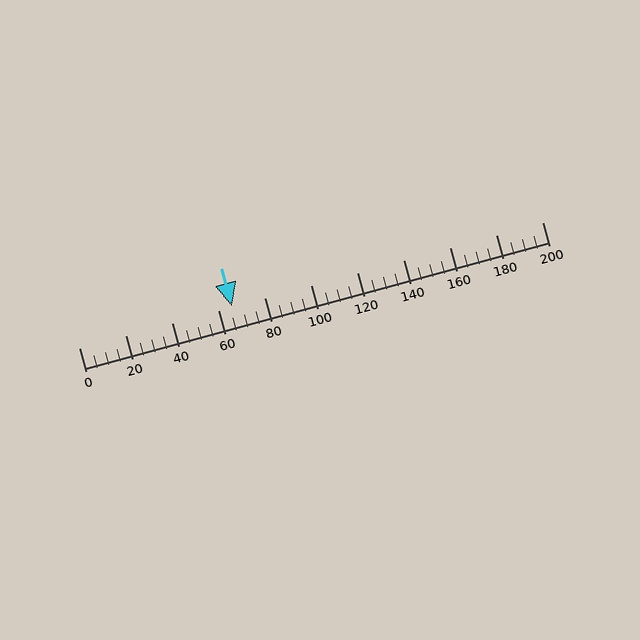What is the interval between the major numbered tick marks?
The major tick marks are spaced 20 units apart.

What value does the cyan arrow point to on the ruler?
The cyan arrow points to approximately 66.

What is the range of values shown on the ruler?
The ruler shows values from 0 to 200.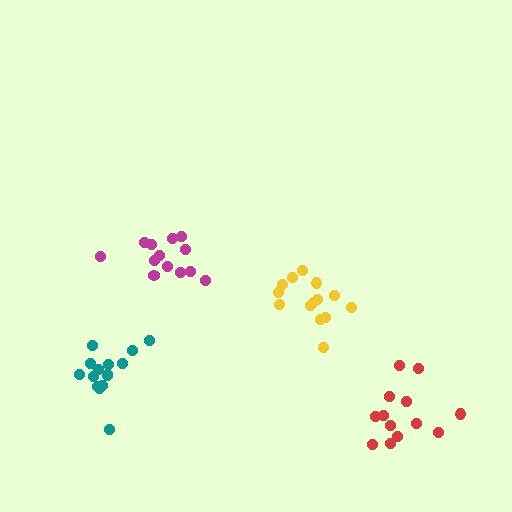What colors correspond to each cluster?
The clusters are colored: teal, magenta, yellow, red.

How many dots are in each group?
Group 1: 15 dots, Group 2: 13 dots, Group 3: 14 dots, Group 4: 13 dots (55 total).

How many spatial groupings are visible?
There are 4 spatial groupings.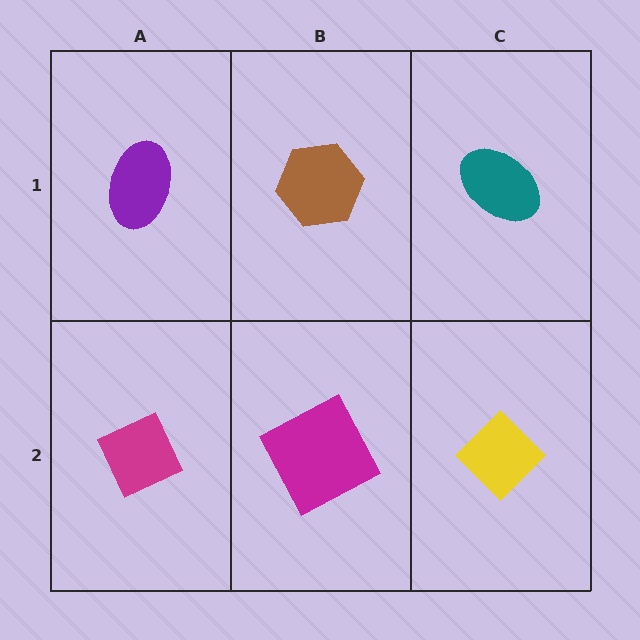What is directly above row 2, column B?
A brown hexagon.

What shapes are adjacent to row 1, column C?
A yellow diamond (row 2, column C), a brown hexagon (row 1, column B).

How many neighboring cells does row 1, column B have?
3.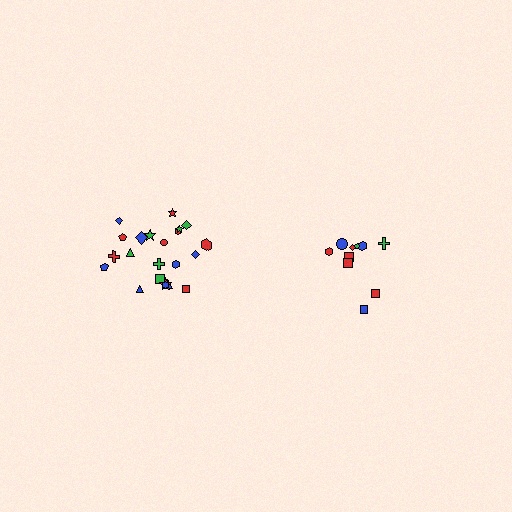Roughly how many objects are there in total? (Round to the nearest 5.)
Roughly 30 objects in total.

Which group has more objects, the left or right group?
The left group.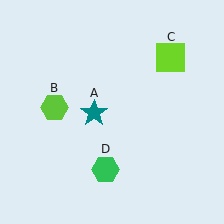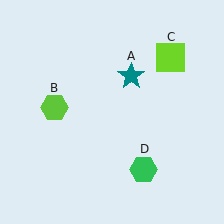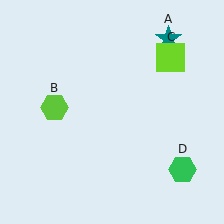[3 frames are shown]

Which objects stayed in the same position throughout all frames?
Lime hexagon (object B) and lime square (object C) remained stationary.